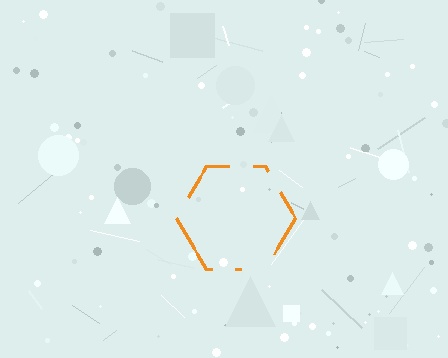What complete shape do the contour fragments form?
The contour fragments form a hexagon.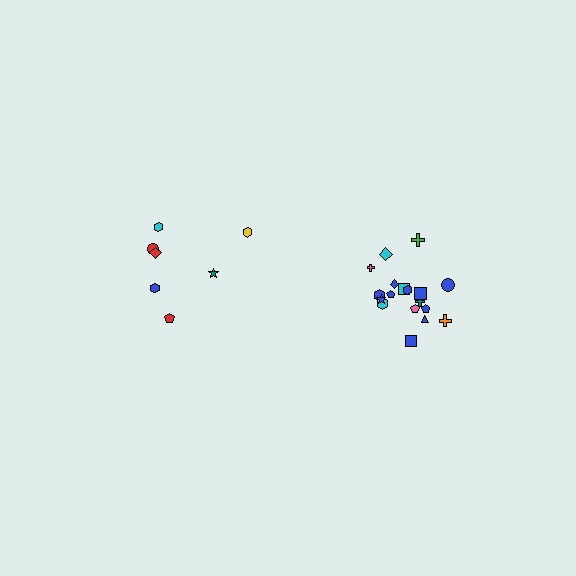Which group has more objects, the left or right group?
The right group.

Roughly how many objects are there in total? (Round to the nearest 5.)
Roughly 25 objects in total.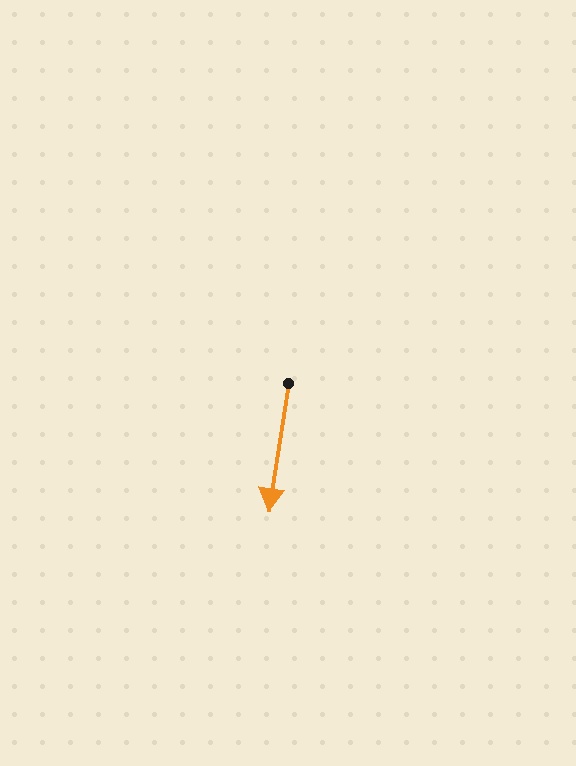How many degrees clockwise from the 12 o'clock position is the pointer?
Approximately 189 degrees.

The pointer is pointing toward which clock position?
Roughly 6 o'clock.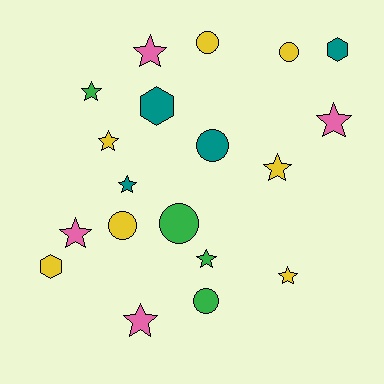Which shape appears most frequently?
Star, with 10 objects.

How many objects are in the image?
There are 19 objects.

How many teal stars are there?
There is 1 teal star.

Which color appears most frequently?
Yellow, with 7 objects.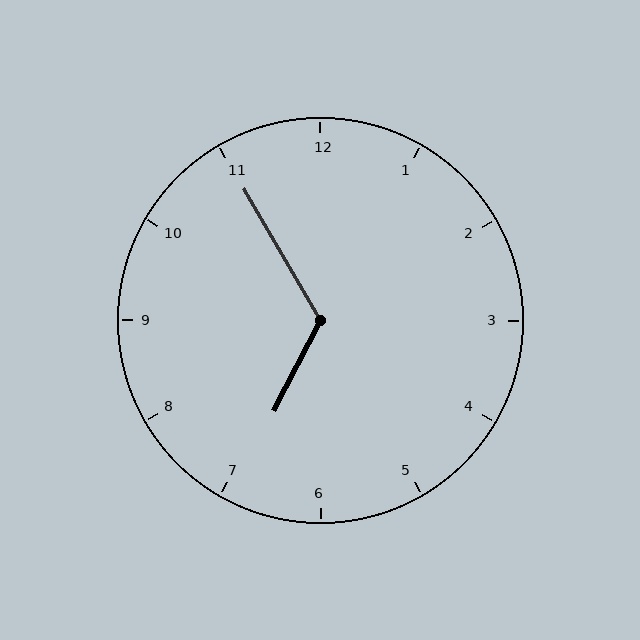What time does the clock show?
6:55.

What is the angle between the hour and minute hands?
Approximately 122 degrees.